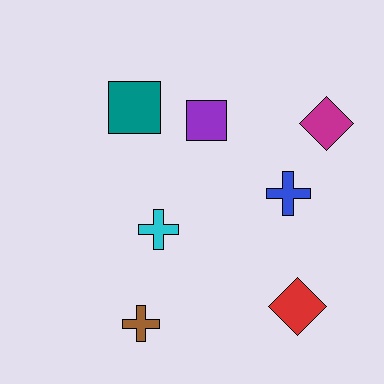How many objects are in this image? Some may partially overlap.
There are 7 objects.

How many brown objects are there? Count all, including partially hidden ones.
There is 1 brown object.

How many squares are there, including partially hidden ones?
There are 2 squares.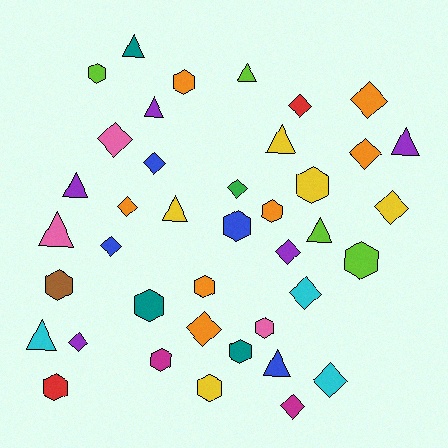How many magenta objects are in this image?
There are 2 magenta objects.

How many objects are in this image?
There are 40 objects.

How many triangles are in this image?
There are 11 triangles.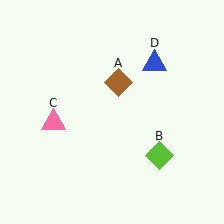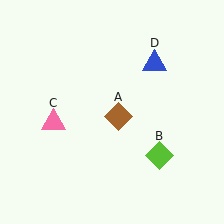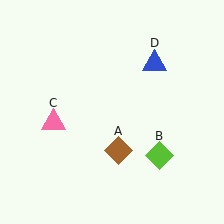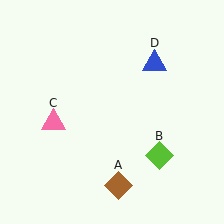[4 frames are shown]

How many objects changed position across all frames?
1 object changed position: brown diamond (object A).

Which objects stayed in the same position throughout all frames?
Lime diamond (object B) and pink triangle (object C) and blue triangle (object D) remained stationary.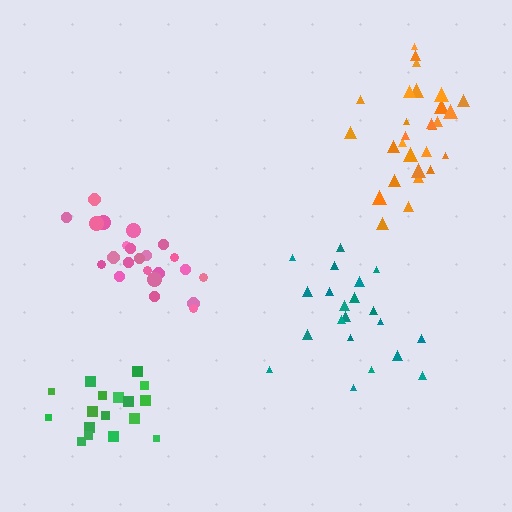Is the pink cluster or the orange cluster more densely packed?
Pink.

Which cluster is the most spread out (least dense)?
Teal.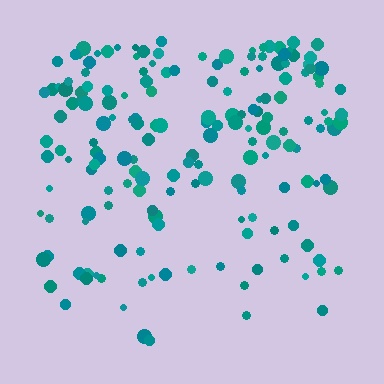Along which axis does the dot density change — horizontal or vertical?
Vertical.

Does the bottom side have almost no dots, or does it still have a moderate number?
Still a moderate number, just noticeably fewer than the top.